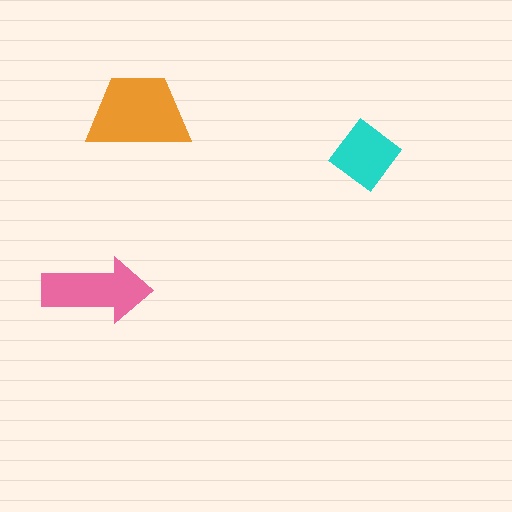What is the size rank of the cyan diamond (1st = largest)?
3rd.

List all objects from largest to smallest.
The orange trapezoid, the pink arrow, the cyan diamond.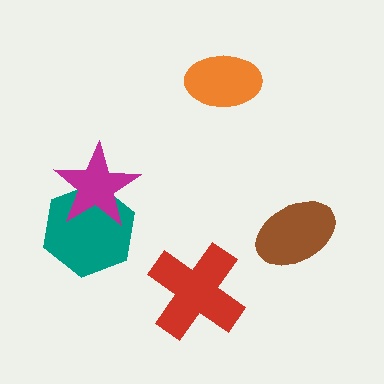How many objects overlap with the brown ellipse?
0 objects overlap with the brown ellipse.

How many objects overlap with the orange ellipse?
0 objects overlap with the orange ellipse.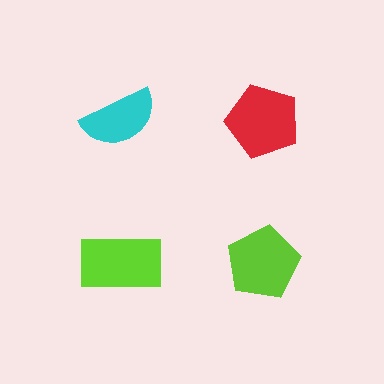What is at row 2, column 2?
A lime pentagon.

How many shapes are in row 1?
2 shapes.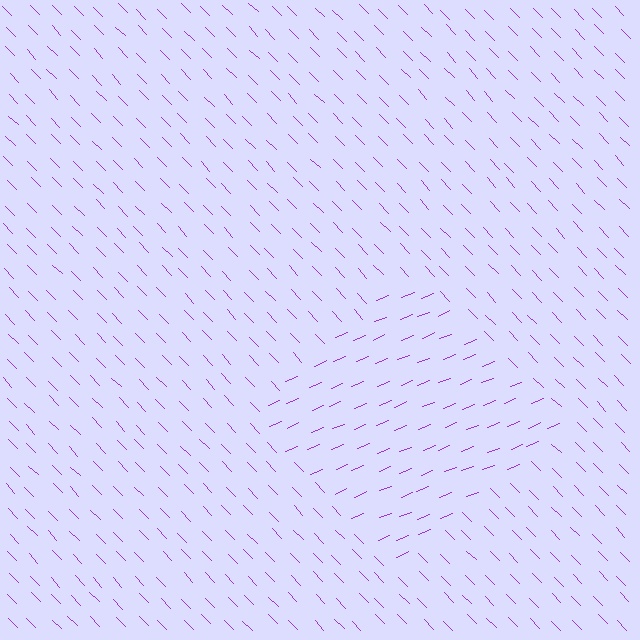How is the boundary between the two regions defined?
The boundary is defined purely by a change in line orientation (approximately 69 degrees difference). All lines are the same color and thickness.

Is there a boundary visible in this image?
Yes, there is a texture boundary formed by a change in line orientation.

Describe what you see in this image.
The image is filled with small purple line segments. A diamond region in the image has lines oriented differently from the surrounding lines, creating a visible texture boundary.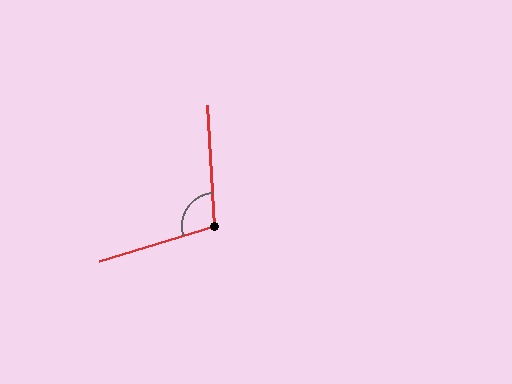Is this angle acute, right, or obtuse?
It is obtuse.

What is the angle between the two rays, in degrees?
Approximately 104 degrees.